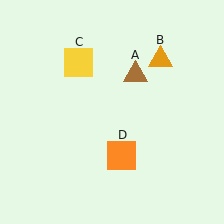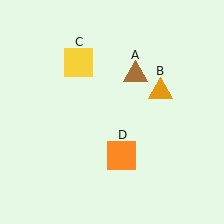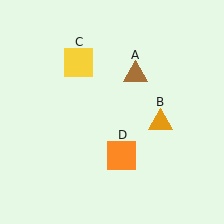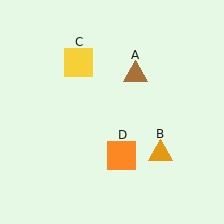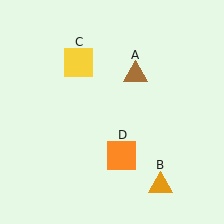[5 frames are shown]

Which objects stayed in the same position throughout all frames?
Brown triangle (object A) and yellow square (object C) and orange square (object D) remained stationary.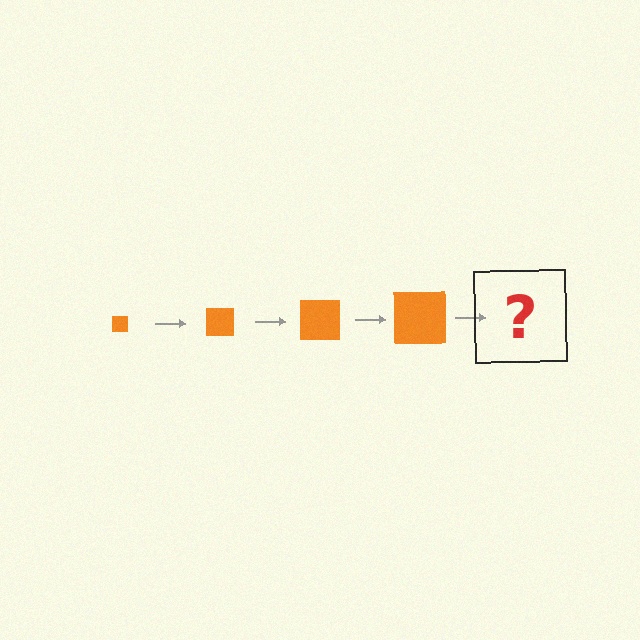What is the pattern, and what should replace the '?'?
The pattern is that the square gets progressively larger each step. The '?' should be an orange square, larger than the previous one.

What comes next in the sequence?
The next element should be an orange square, larger than the previous one.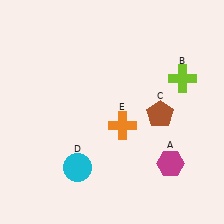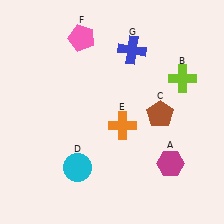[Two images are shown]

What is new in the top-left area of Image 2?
A pink pentagon (F) was added in the top-left area of Image 2.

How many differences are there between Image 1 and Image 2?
There are 2 differences between the two images.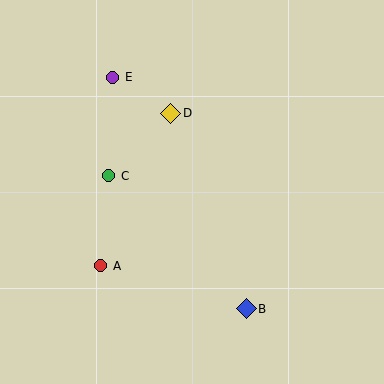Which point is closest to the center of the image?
Point D at (171, 113) is closest to the center.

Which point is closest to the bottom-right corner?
Point B is closest to the bottom-right corner.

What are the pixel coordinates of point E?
Point E is at (113, 77).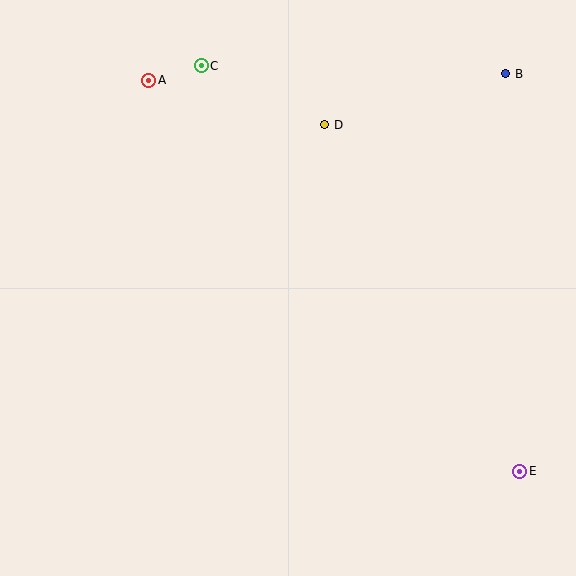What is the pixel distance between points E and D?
The distance between E and D is 398 pixels.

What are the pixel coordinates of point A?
Point A is at (149, 80).